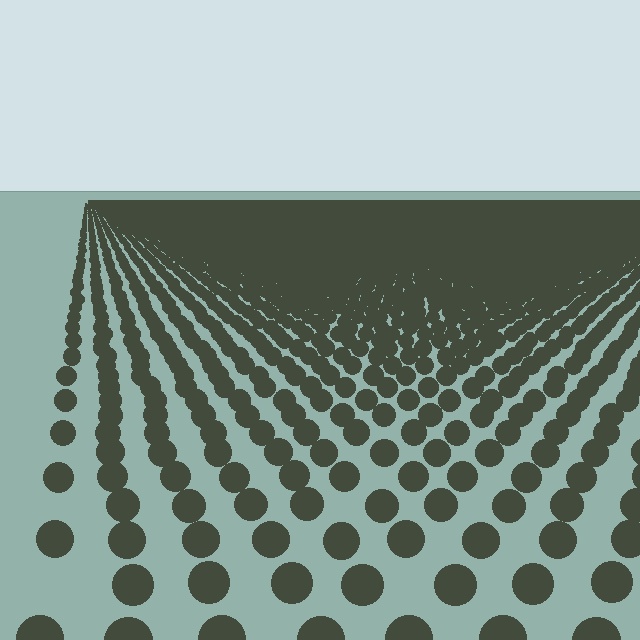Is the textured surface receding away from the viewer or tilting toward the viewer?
The surface is receding away from the viewer. Texture elements get smaller and denser toward the top.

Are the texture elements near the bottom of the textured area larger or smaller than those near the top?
Larger. Near the bottom, elements are closer to the viewer and appear at a bigger on-screen size.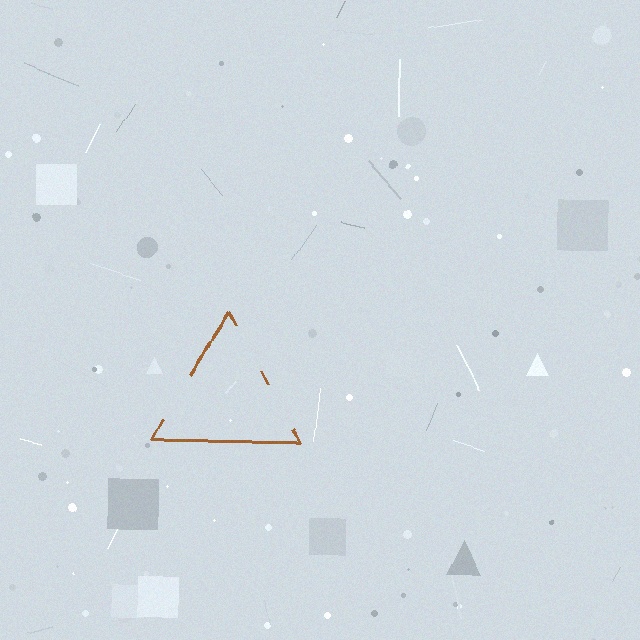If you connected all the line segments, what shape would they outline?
They would outline a triangle.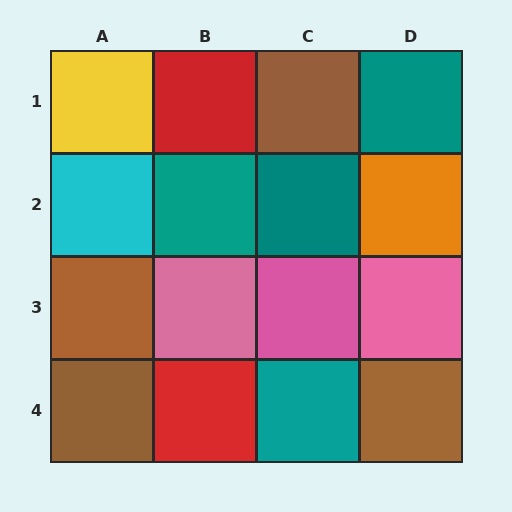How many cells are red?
2 cells are red.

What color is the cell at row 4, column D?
Brown.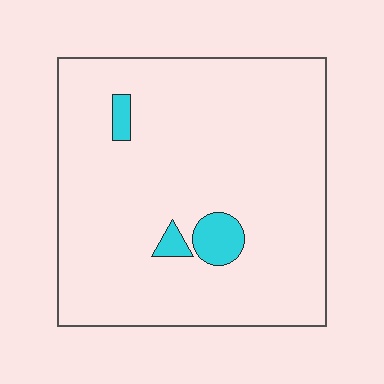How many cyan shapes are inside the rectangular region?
3.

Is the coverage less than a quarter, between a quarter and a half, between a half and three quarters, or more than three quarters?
Less than a quarter.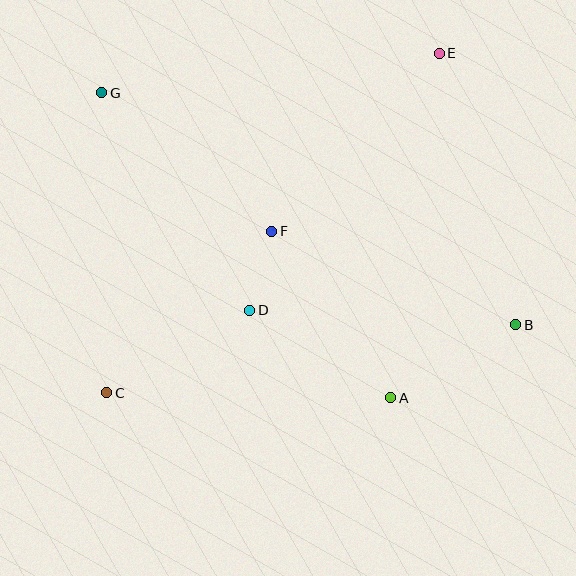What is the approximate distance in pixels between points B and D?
The distance between B and D is approximately 266 pixels.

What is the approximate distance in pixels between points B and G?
The distance between B and G is approximately 474 pixels.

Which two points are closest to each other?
Points D and F are closest to each other.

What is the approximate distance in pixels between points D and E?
The distance between D and E is approximately 320 pixels.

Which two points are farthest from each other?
Points C and E are farthest from each other.